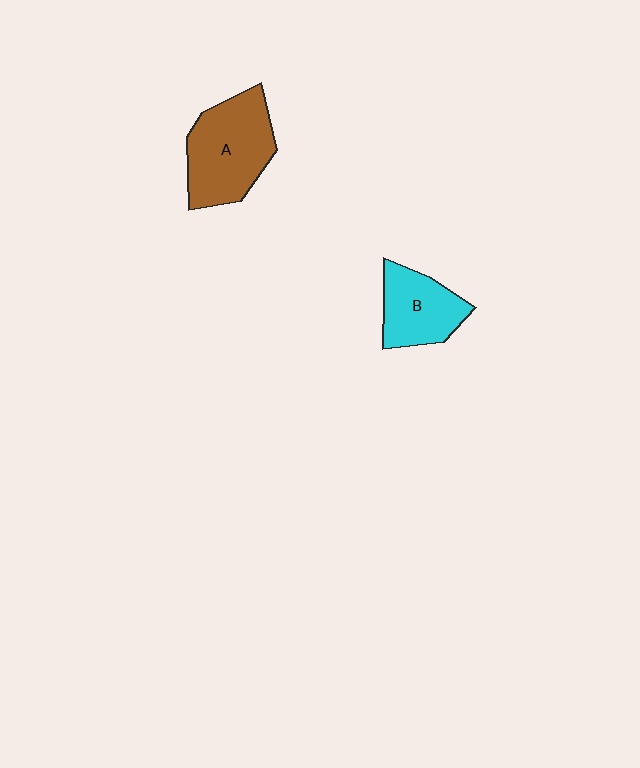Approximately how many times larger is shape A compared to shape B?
Approximately 1.5 times.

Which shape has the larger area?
Shape A (brown).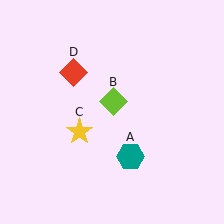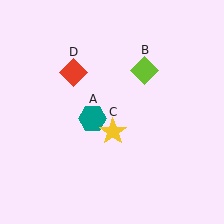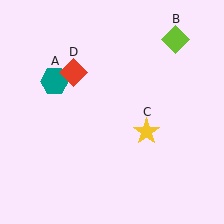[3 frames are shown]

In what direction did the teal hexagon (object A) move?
The teal hexagon (object A) moved up and to the left.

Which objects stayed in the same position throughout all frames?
Red diamond (object D) remained stationary.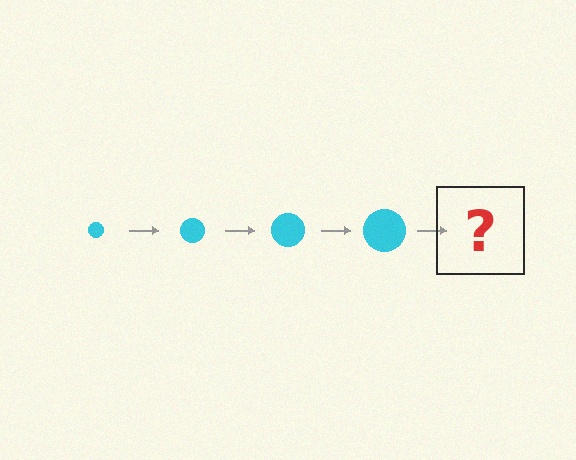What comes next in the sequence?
The next element should be a cyan circle, larger than the previous one.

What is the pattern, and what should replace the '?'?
The pattern is that the circle gets progressively larger each step. The '?' should be a cyan circle, larger than the previous one.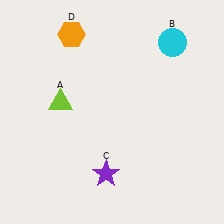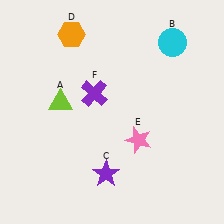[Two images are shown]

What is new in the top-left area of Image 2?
A purple cross (F) was added in the top-left area of Image 2.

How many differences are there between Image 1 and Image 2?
There are 2 differences between the two images.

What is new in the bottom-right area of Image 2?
A pink star (E) was added in the bottom-right area of Image 2.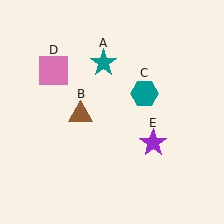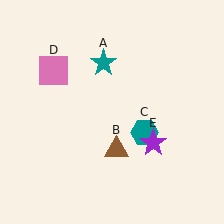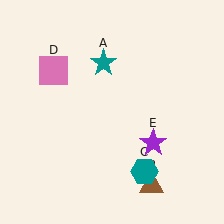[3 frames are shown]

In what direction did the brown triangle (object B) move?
The brown triangle (object B) moved down and to the right.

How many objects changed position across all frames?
2 objects changed position: brown triangle (object B), teal hexagon (object C).